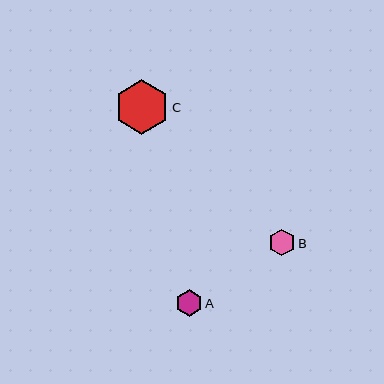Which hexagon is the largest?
Hexagon C is the largest with a size of approximately 54 pixels.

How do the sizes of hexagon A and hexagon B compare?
Hexagon A and hexagon B are approximately the same size.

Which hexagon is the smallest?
Hexagon B is the smallest with a size of approximately 26 pixels.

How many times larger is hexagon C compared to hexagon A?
Hexagon C is approximately 2.0 times the size of hexagon A.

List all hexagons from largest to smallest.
From largest to smallest: C, A, B.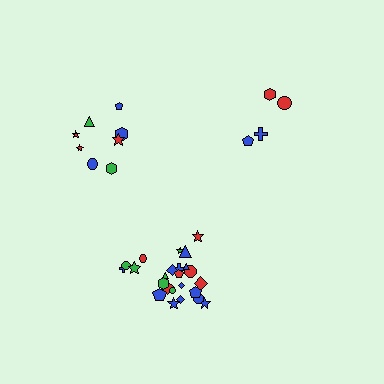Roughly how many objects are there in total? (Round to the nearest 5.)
Roughly 35 objects in total.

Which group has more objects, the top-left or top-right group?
The top-left group.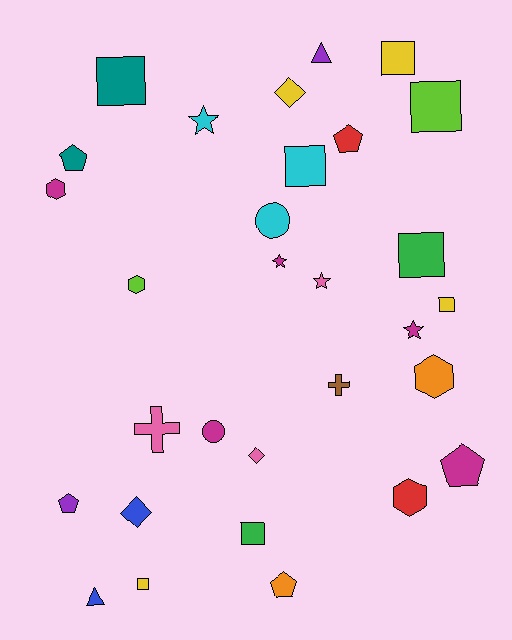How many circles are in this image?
There are 2 circles.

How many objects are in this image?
There are 30 objects.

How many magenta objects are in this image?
There are 5 magenta objects.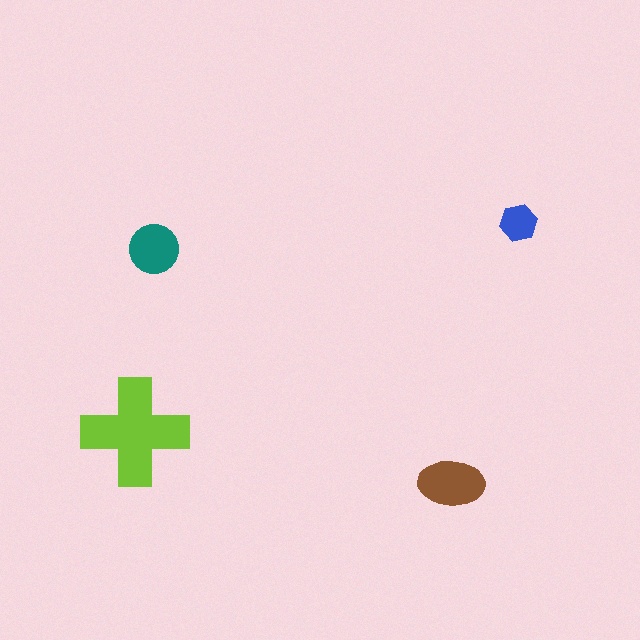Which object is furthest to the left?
The lime cross is leftmost.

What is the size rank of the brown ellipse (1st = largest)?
2nd.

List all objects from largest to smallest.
The lime cross, the brown ellipse, the teal circle, the blue hexagon.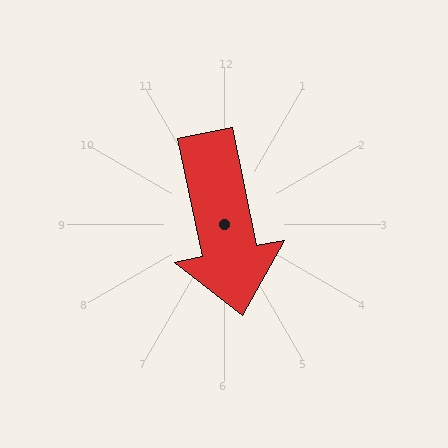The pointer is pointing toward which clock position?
Roughly 6 o'clock.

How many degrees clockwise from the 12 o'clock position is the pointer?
Approximately 168 degrees.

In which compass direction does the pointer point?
South.